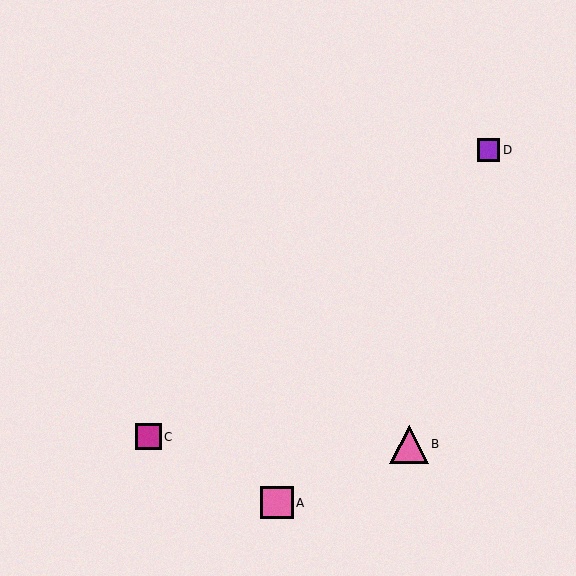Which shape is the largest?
The pink triangle (labeled B) is the largest.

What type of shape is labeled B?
Shape B is a pink triangle.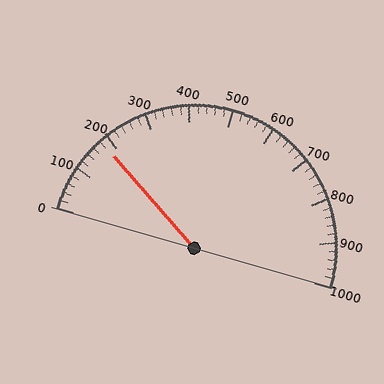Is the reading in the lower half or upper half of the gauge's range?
The reading is in the lower half of the range (0 to 1000).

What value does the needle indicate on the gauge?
The needle indicates approximately 180.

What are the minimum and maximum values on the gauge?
The gauge ranges from 0 to 1000.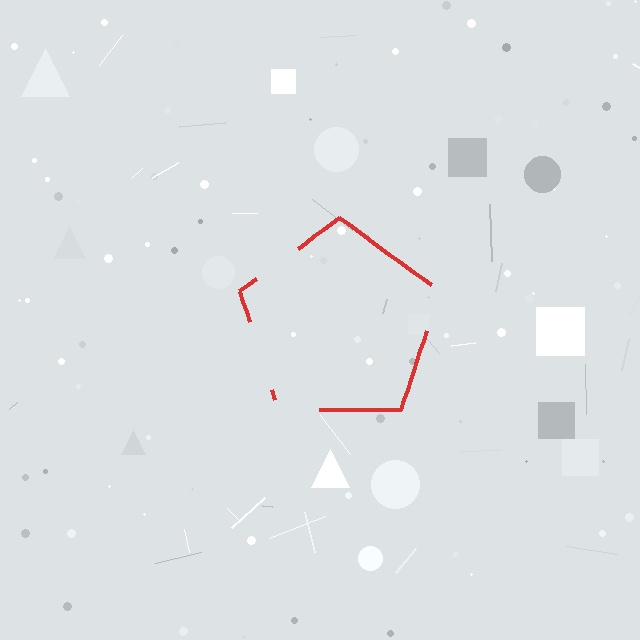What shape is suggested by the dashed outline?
The dashed outline suggests a pentagon.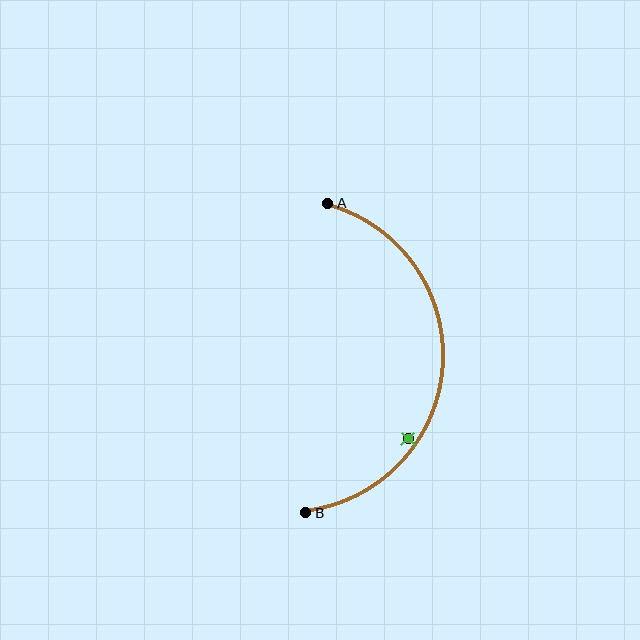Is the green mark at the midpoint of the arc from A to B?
No — the green mark does not lie on the arc at all. It sits slightly inside the curve.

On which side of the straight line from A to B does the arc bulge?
The arc bulges to the right of the straight line connecting A and B.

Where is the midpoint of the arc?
The arc midpoint is the point on the curve farthest from the straight line joining A and B. It sits to the right of that line.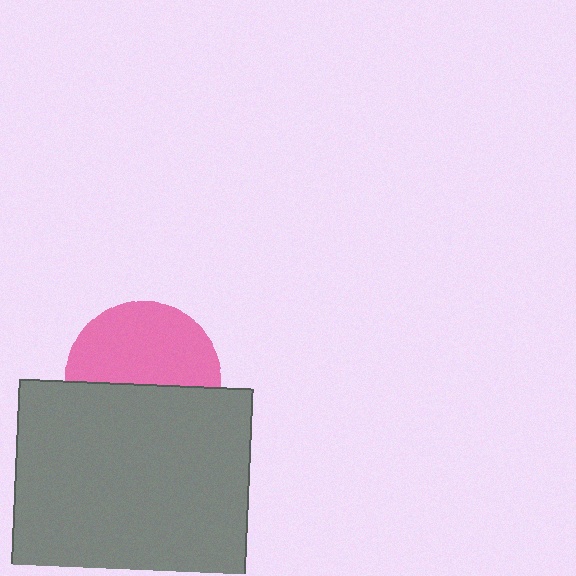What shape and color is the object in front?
The object in front is a gray square.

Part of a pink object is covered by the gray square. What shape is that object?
It is a circle.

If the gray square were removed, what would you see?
You would see the complete pink circle.